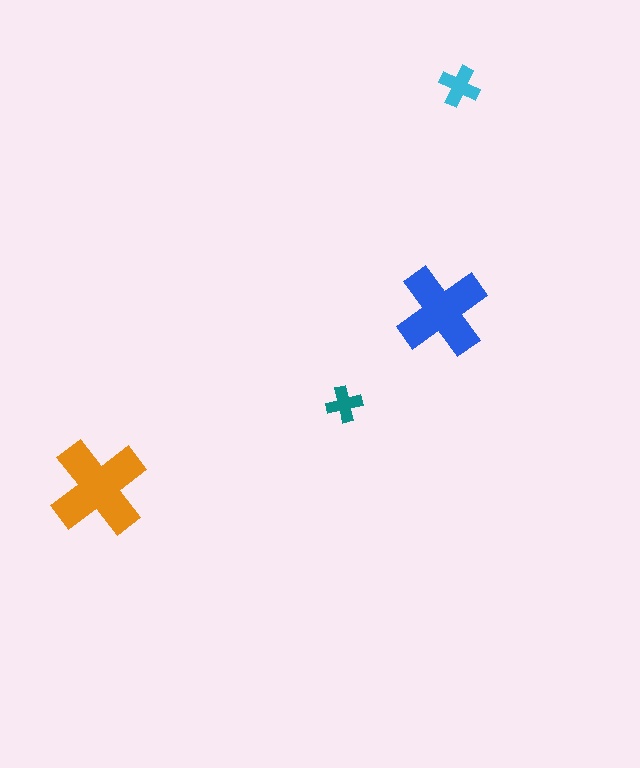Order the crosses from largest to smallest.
the orange one, the blue one, the cyan one, the teal one.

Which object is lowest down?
The orange cross is bottommost.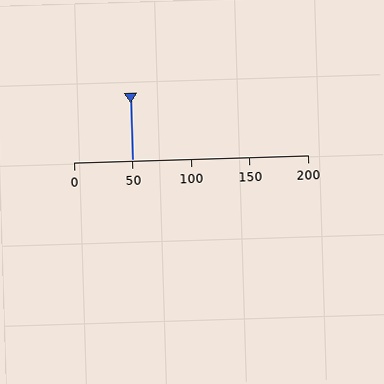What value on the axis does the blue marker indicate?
The marker indicates approximately 50.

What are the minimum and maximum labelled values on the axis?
The axis runs from 0 to 200.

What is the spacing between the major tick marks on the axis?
The major ticks are spaced 50 apart.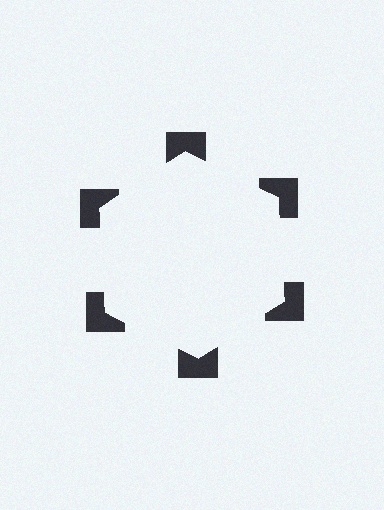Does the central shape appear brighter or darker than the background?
It typically appears slightly brighter than the background, even though no actual brightness change is drawn.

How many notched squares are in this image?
There are 6 — one at each vertex of the illusory hexagon.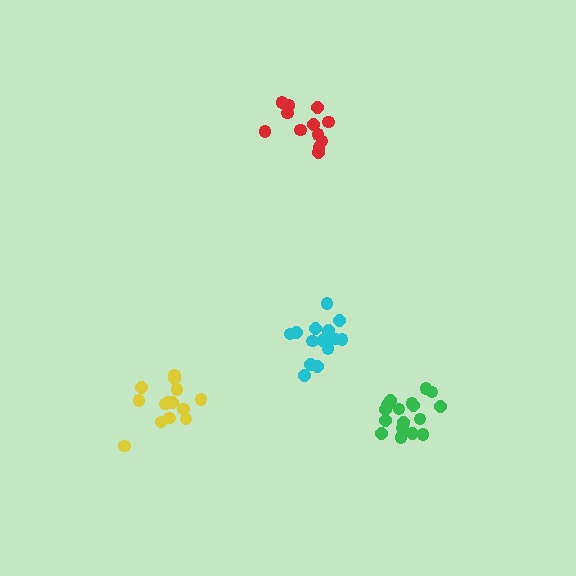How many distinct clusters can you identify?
There are 4 distinct clusters.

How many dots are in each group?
Group 1: 15 dots, Group 2: 17 dots, Group 3: 15 dots, Group 4: 12 dots (59 total).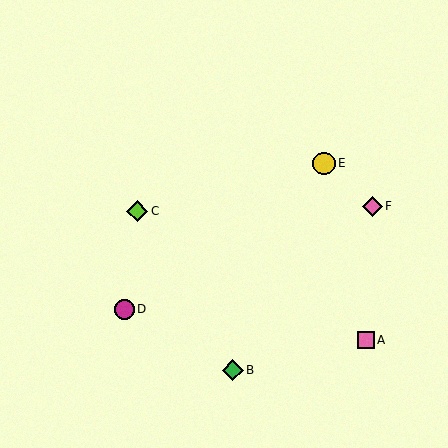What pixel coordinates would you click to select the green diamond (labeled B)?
Click at (233, 370) to select the green diamond B.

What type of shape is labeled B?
Shape B is a green diamond.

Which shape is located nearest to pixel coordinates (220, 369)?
The green diamond (labeled B) at (233, 370) is nearest to that location.